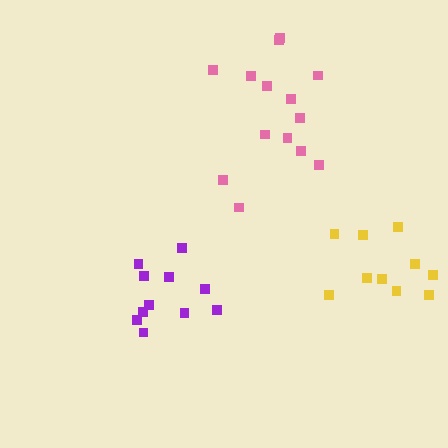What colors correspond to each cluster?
The clusters are colored: yellow, pink, purple.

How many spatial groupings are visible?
There are 3 spatial groupings.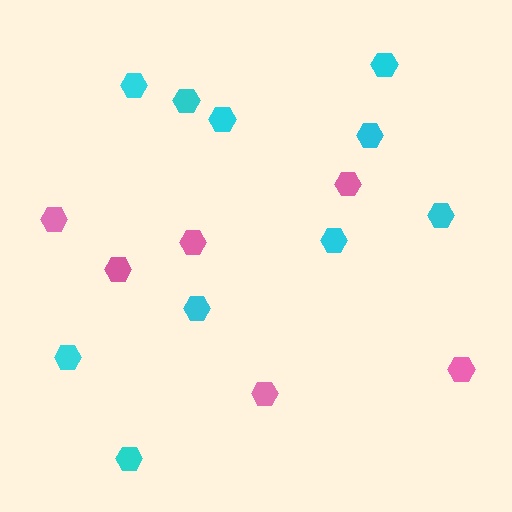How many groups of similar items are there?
There are 2 groups: one group of cyan hexagons (10) and one group of pink hexagons (6).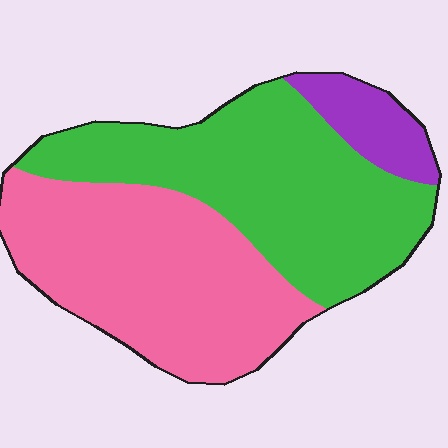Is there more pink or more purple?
Pink.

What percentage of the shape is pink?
Pink takes up between a quarter and a half of the shape.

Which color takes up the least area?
Purple, at roughly 10%.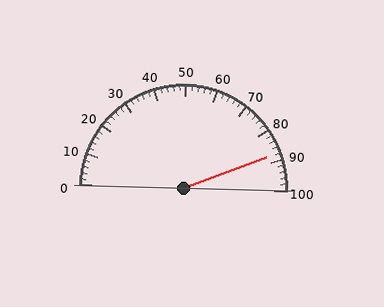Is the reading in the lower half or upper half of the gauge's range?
The reading is in the upper half of the range (0 to 100).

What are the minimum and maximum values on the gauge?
The gauge ranges from 0 to 100.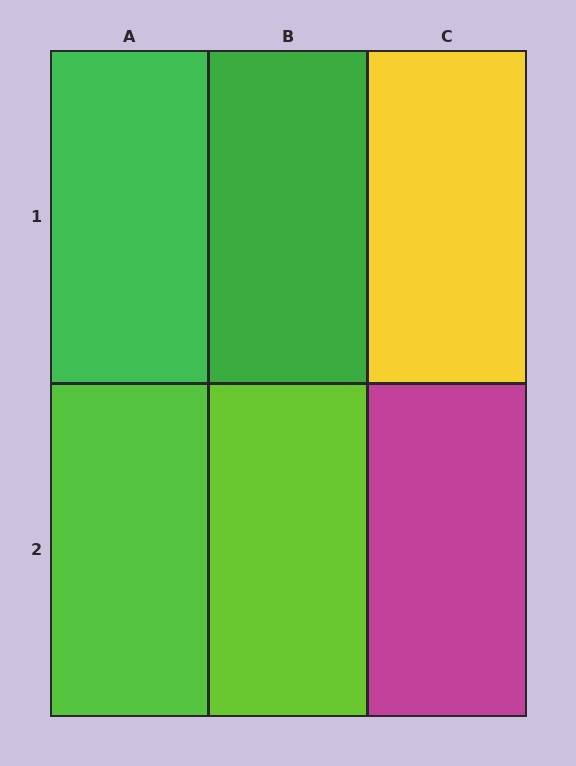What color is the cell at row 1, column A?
Green.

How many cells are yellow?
1 cell is yellow.